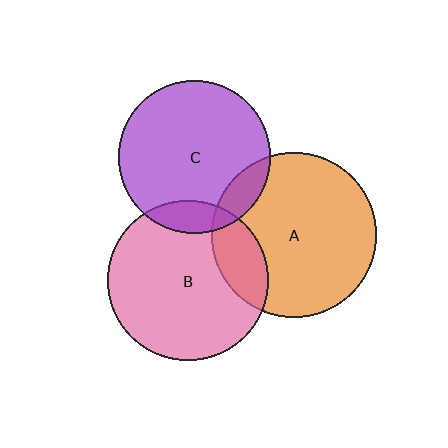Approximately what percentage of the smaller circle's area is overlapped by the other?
Approximately 20%.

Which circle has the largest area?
Circle A (orange).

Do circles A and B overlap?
Yes.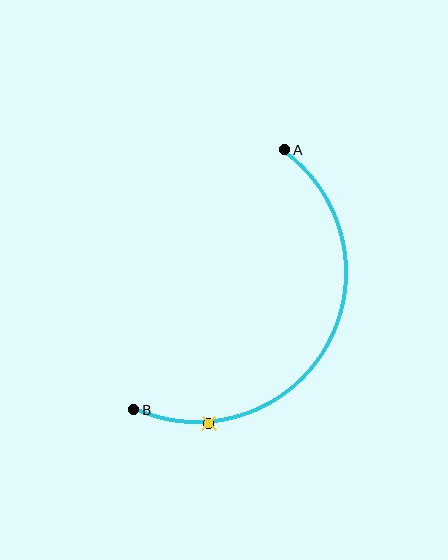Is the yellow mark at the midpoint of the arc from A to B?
No. The yellow mark lies on the arc but is closer to endpoint B. The arc midpoint would be at the point on the curve equidistant along the arc from both A and B.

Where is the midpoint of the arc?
The arc midpoint is the point on the curve farthest from the straight line joining A and B. It sits to the right of that line.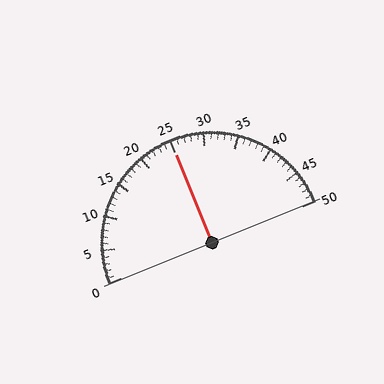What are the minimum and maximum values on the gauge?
The gauge ranges from 0 to 50.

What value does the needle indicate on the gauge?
The needle indicates approximately 25.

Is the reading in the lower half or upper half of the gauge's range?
The reading is in the upper half of the range (0 to 50).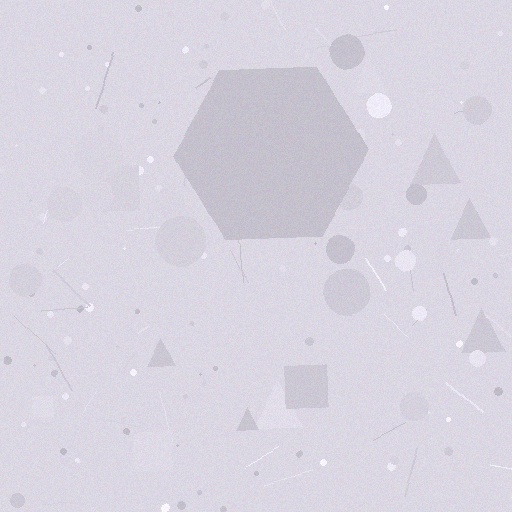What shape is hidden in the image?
A hexagon is hidden in the image.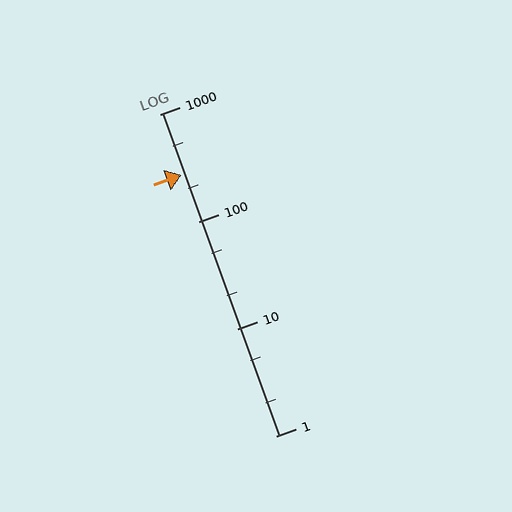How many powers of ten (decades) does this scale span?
The scale spans 3 decades, from 1 to 1000.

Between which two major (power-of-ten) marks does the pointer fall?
The pointer is between 100 and 1000.